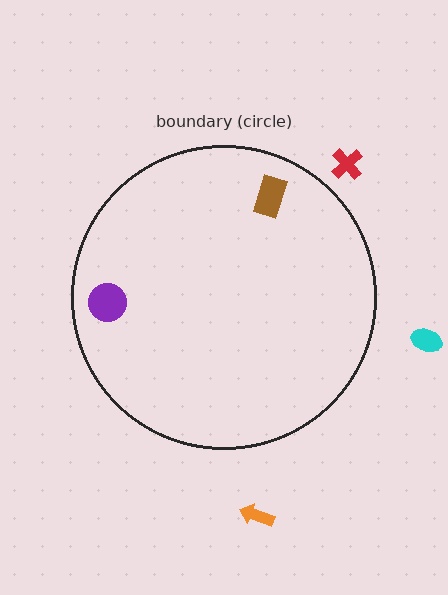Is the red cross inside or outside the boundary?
Outside.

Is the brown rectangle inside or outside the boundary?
Inside.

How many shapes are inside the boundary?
2 inside, 3 outside.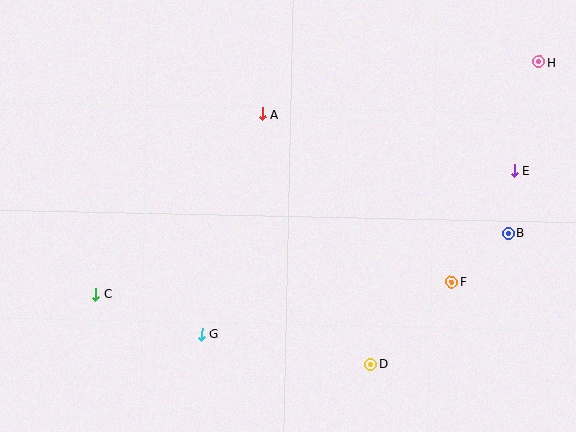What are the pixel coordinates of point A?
Point A is at (263, 114).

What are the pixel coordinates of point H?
Point H is at (539, 62).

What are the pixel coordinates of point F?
Point F is at (451, 282).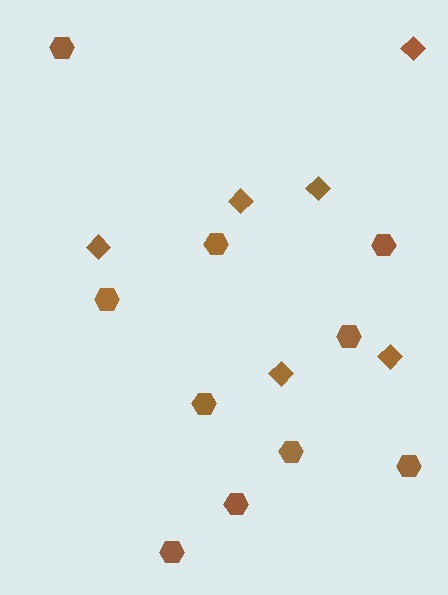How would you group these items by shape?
There are 2 groups: one group of hexagons (10) and one group of diamonds (6).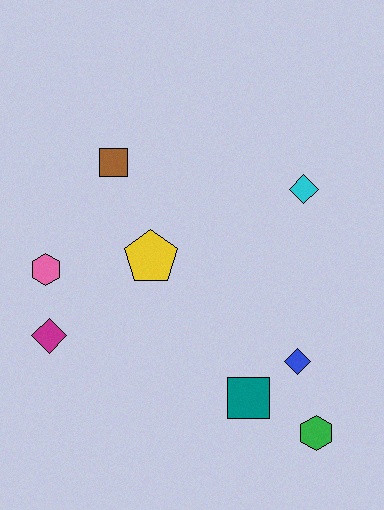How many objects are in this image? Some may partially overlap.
There are 8 objects.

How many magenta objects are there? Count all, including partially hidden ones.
There is 1 magenta object.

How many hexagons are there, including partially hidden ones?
There are 2 hexagons.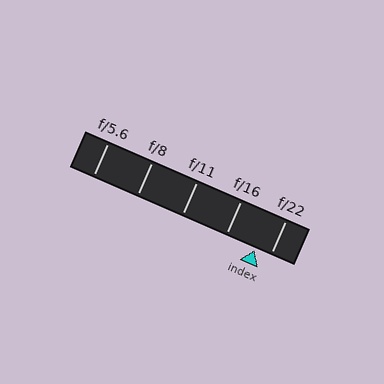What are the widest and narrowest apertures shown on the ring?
The widest aperture shown is f/5.6 and the narrowest is f/22.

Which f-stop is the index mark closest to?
The index mark is closest to f/22.